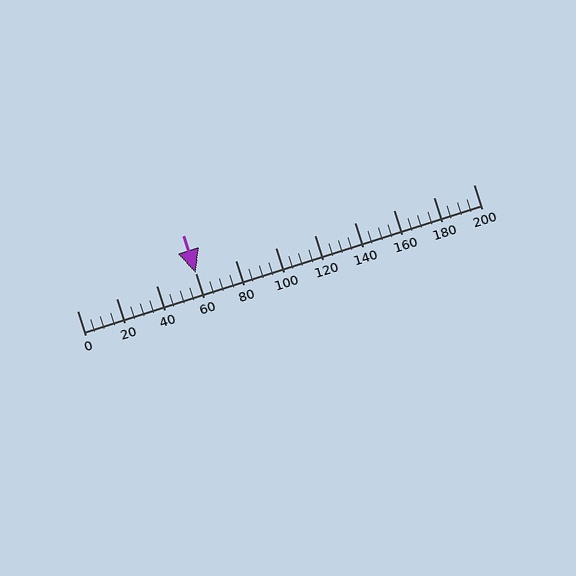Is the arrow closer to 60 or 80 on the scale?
The arrow is closer to 60.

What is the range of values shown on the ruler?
The ruler shows values from 0 to 200.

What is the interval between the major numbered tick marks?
The major tick marks are spaced 20 units apart.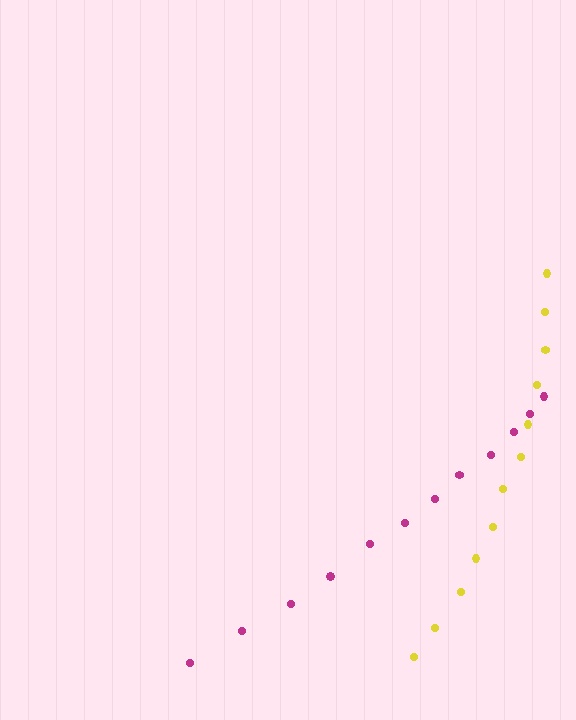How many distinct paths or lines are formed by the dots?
There are 2 distinct paths.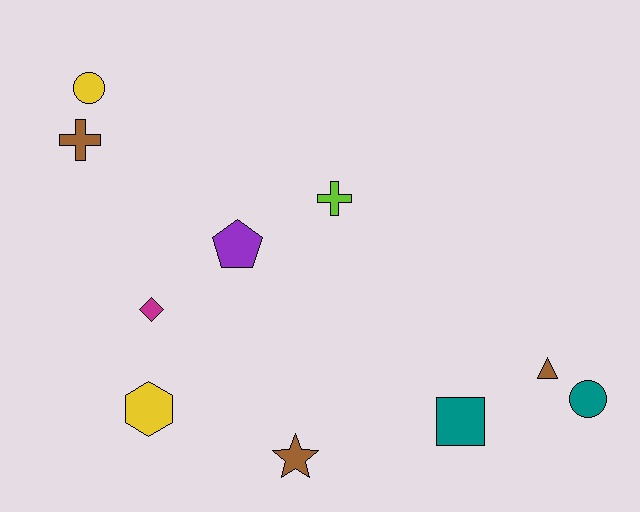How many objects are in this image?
There are 10 objects.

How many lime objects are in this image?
There is 1 lime object.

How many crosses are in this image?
There are 2 crosses.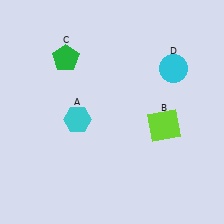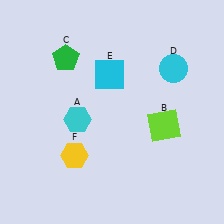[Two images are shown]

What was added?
A cyan square (E), a yellow hexagon (F) were added in Image 2.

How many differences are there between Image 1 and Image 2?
There are 2 differences between the two images.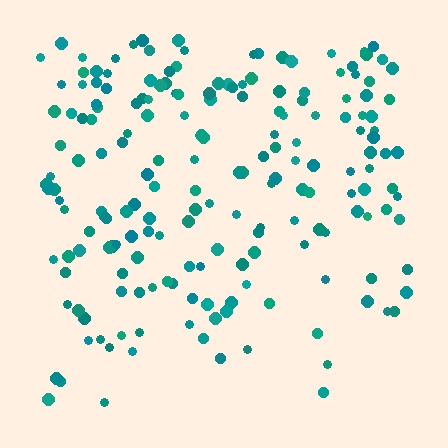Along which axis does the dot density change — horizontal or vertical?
Vertical.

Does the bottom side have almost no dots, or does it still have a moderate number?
Still a moderate number, just noticeably fewer than the top.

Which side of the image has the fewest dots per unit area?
The bottom.